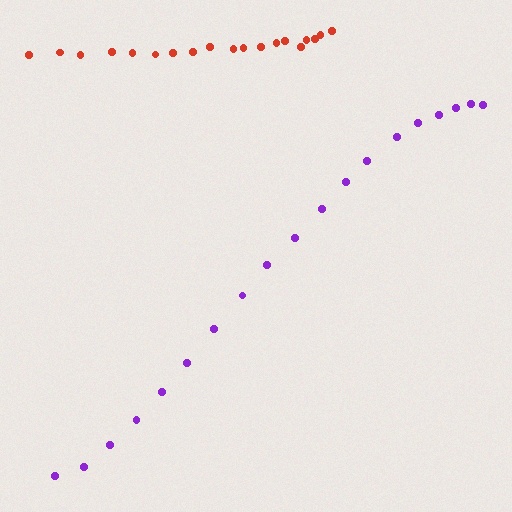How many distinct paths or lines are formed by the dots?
There are 2 distinct paths.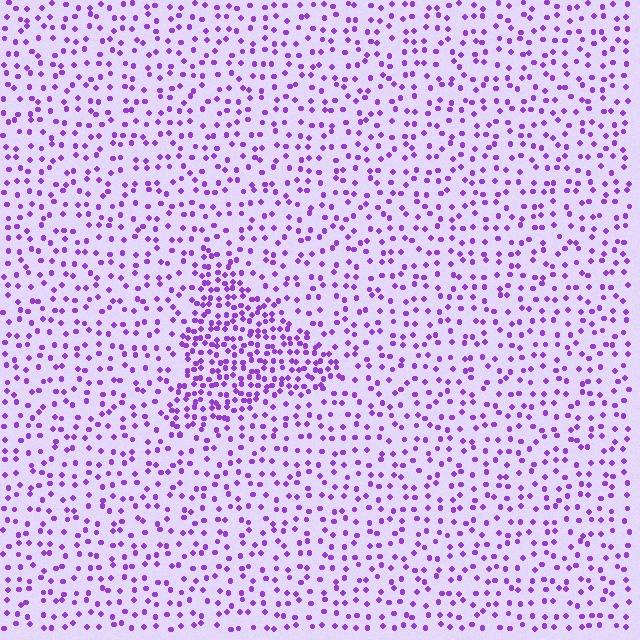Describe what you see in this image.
The image contains small purple elements arranged at two different densities. A triangle-shaped region is visible where the elements are more densely packed than the surrounding area.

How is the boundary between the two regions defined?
The boundary is defined by a change in element density (approximately 2.2x ratio). All elements are the same color, size, and shape.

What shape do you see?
I see a triangle.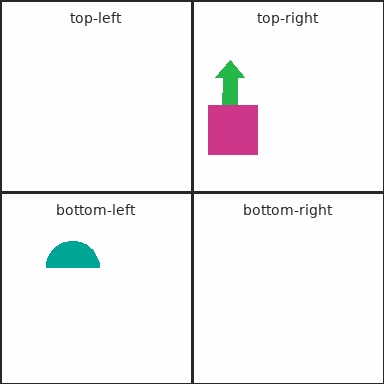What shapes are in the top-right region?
The green arrow, the magenta square.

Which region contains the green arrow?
The top-right region.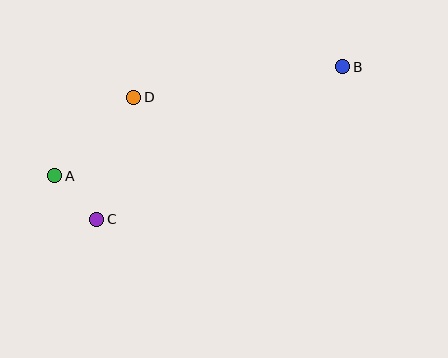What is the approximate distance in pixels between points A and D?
The distance between A and D is approximately 111 pixels.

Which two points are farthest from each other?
Points A and B are farthest from each other.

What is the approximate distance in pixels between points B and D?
The distance between B and D is approximately 211 pixels.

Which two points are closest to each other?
Points A and C are closest to each other.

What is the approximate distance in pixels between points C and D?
The distance between C and D is approximately 128 pixels.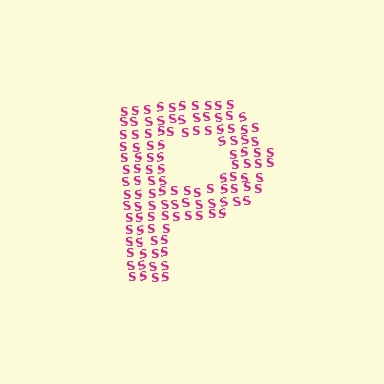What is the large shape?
The large shape is the letter P.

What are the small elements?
The small elements are letter S's.